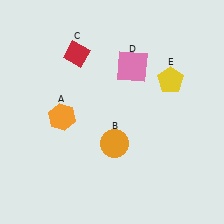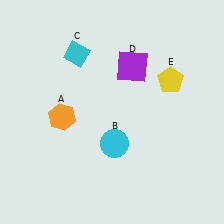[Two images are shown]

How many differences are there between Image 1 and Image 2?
There are 3 differences between the two images.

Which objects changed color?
B changed from orange to cyan. C changed from red to cyan. D changed from pink to purple.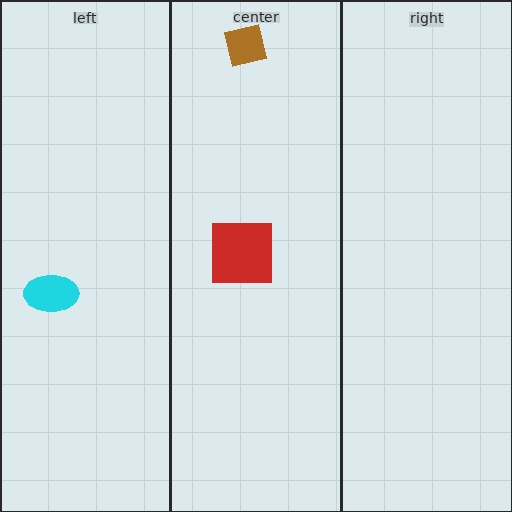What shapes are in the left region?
The cyan ellipse.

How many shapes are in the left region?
1.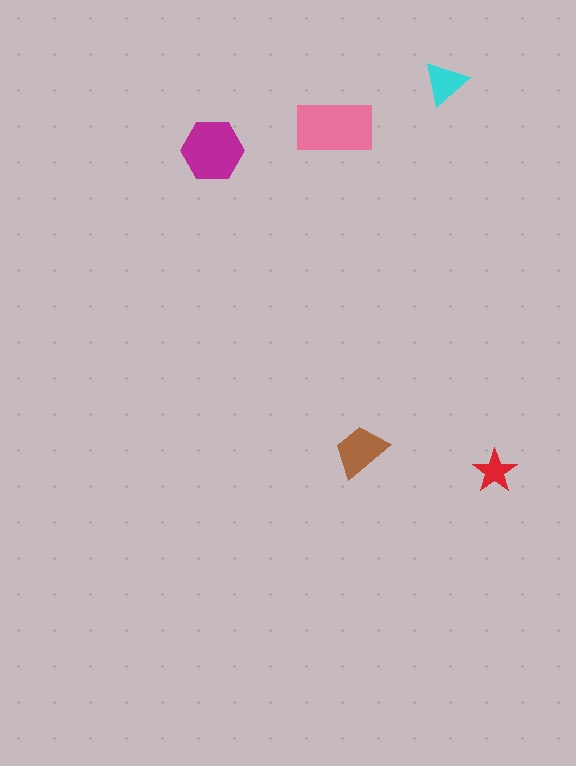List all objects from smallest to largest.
The red star, the cyan triangle, the brown trapezoid, the magenta hexagon, the pink rectangle.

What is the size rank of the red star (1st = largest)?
5th.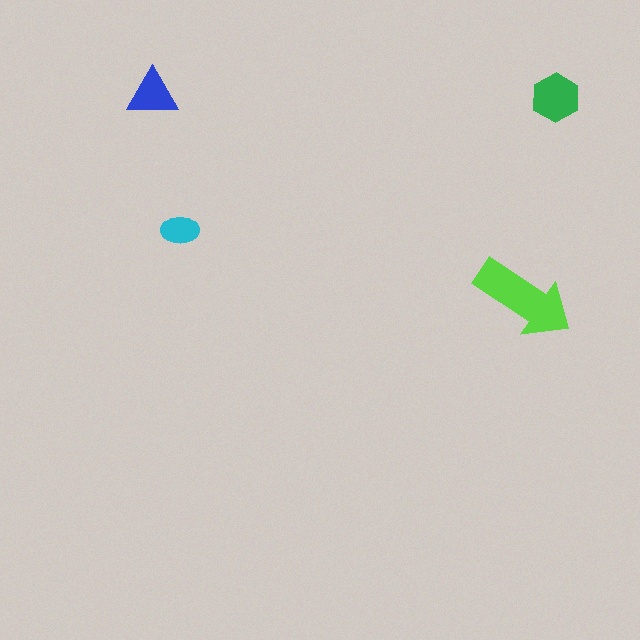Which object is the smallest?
The cyan ellipse.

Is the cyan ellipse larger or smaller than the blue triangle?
Smaller.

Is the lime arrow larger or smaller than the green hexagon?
Larger.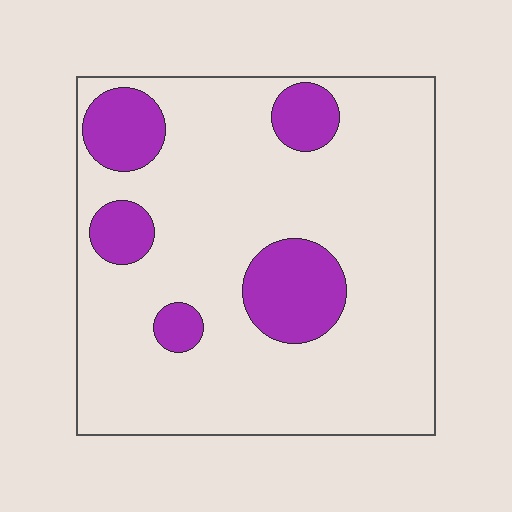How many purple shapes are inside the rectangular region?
5.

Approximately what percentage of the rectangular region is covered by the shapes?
Approximately 20%.